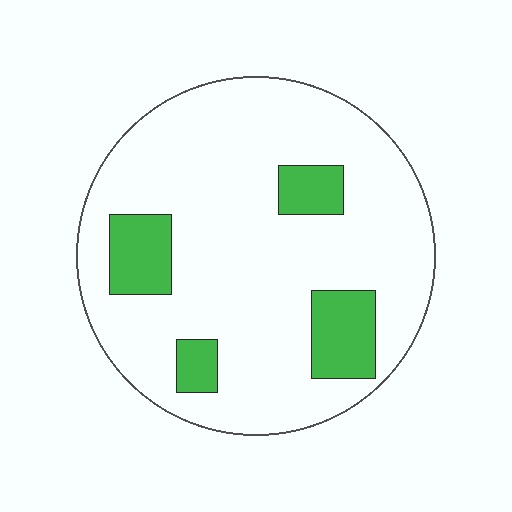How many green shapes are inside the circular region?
4.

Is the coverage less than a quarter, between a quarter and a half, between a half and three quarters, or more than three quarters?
Less than a quarter.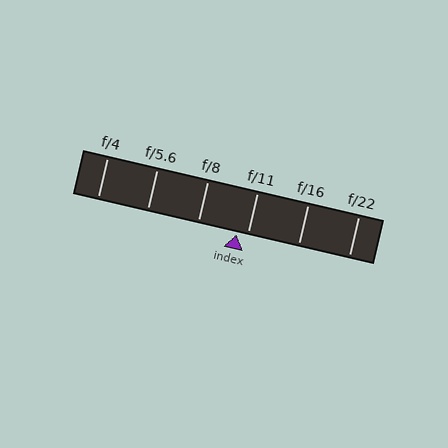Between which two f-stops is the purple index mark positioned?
The index mark is between f/8 and f/11.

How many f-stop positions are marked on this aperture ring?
There are 6 f-stop positions marked.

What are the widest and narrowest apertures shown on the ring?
The widest aperture shown is f/4 and the narrowest is f/22.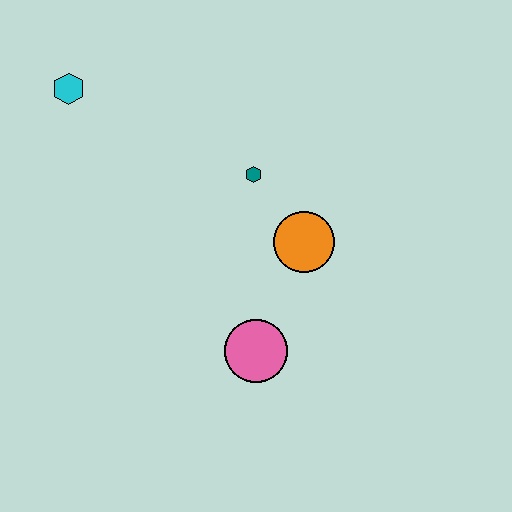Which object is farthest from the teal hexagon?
The cyan hexagon is farthest from the teal hexagon.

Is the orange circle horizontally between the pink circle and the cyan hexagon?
No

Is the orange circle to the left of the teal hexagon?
No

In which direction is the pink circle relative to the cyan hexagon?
The pink circle is below the cyan hexagon.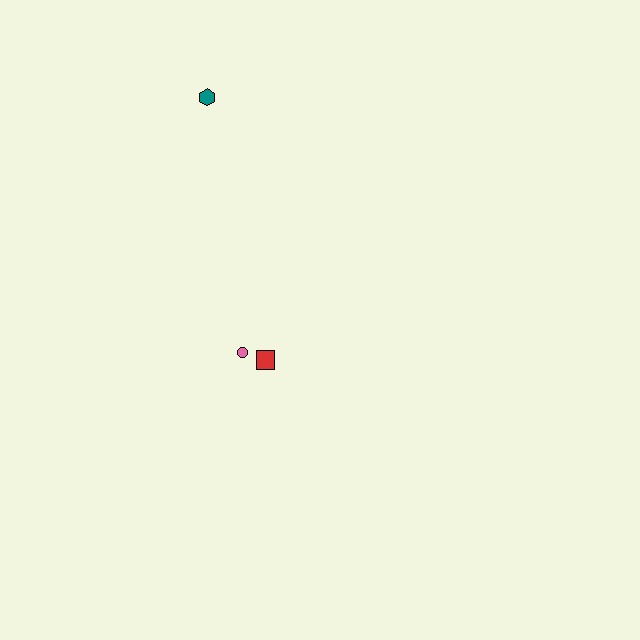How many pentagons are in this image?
There are no pentagons.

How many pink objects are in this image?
There is 1 pink object.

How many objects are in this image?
There are 3 objects.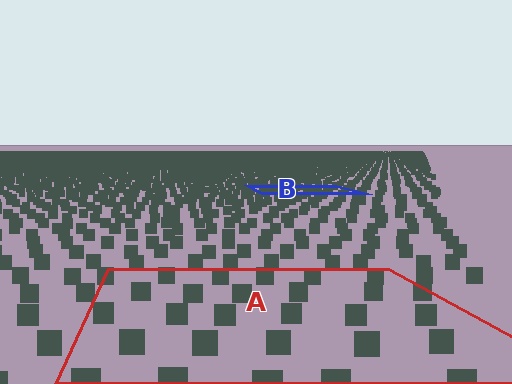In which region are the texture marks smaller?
The texture marks are smaller in region B, because it is farther away.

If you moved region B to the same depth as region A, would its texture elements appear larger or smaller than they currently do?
They would appear larger. At a closer depth, the same texture elements are projected at a bigger on-screen size.